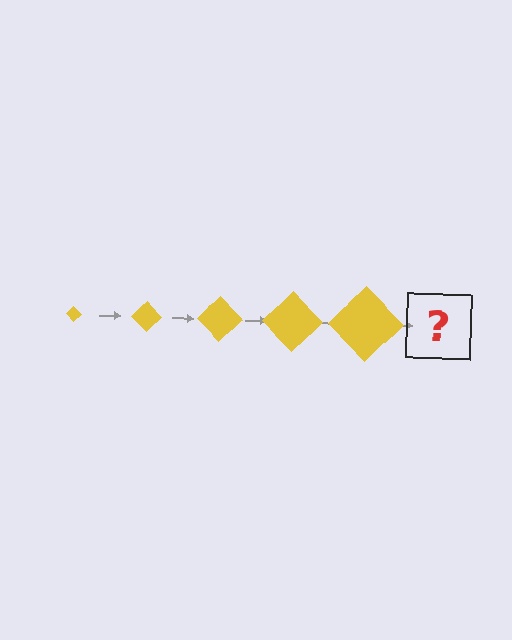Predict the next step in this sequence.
The next step is a yellow diamond, larger than the previous one.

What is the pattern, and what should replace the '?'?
The pattern is that the diamond gets progressively larger each step. The '?' should be a yellow diamond, larger than the previous one.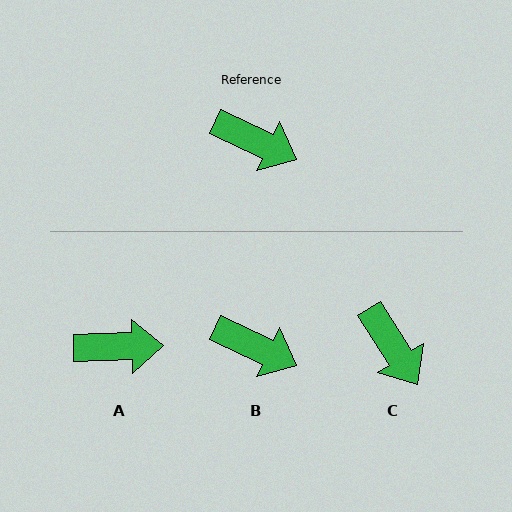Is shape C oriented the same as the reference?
No, it is off by about 33 degrees.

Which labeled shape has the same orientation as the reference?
B.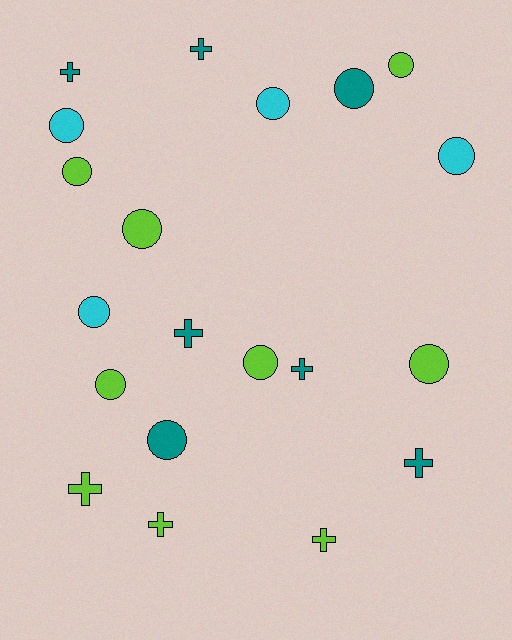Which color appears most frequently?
Lime, with 9 objects.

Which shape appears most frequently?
Circle, with 12 objects.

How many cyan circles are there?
There are 4 cyan circles.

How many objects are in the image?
There are 20 objects.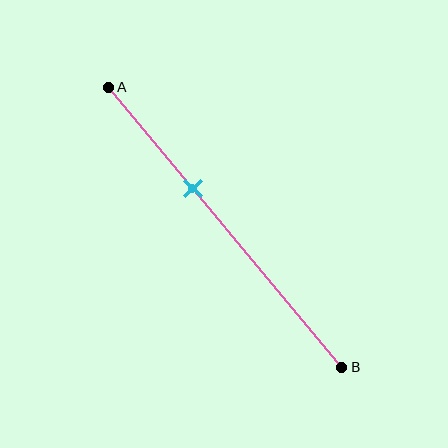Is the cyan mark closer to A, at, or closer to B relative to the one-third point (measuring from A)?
The cyan mark is approximately at the one-third point of segment AB.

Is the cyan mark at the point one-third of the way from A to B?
Yes, the mark is approximately at the one-third point.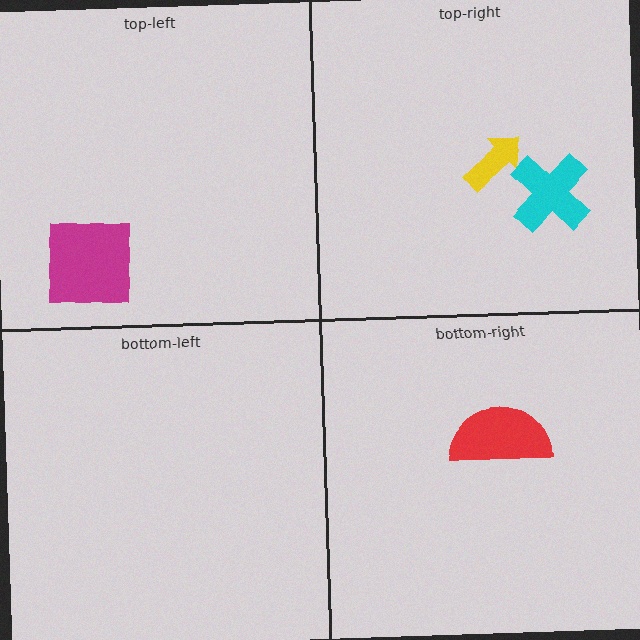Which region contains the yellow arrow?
The top-right region.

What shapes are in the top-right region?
The yellow arrow, the cyan cross.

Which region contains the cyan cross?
The top-right region.